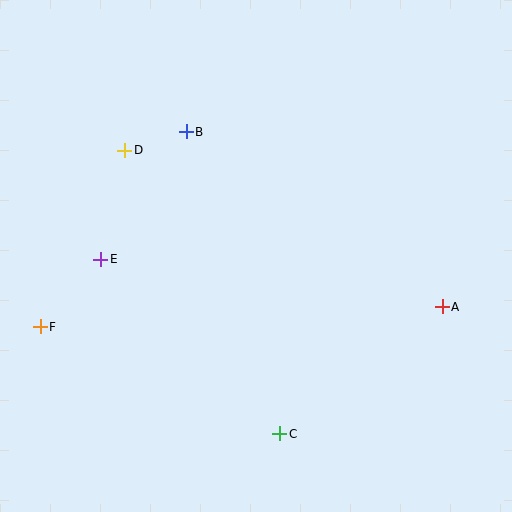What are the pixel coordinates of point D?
Point D is at (125, 150).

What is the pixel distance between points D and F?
The distance between D and F is 196 pixels.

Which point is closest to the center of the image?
Point B at (186, 132) is closest to the center.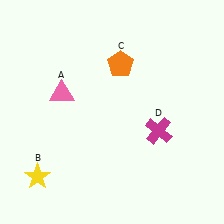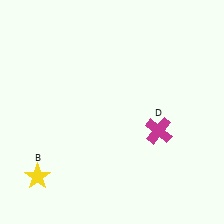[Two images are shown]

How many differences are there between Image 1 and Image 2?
There are 2 differences between the two images.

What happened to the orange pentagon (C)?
The orange pentagon (C) was removed in Image 2. It was in the top-right area of Image 1.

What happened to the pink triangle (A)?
The pink triangle (A) was removed in Image 2. It was in the top-left area of Image 1.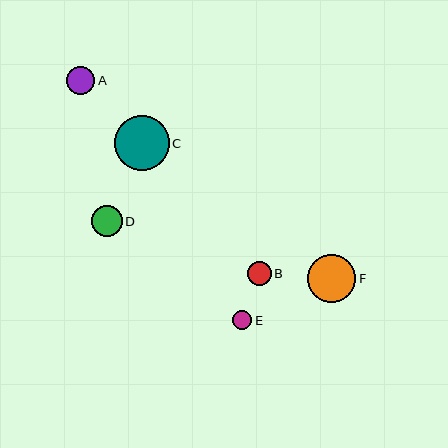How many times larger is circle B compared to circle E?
Circle B is approximately 1.3 times the size of circle E.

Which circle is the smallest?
Circle E is the smallest with a size of approximately 19 pixels.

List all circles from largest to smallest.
From largest to smallest: C, F, D, A, B, E.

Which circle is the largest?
Circle C is the largest with a size of approximately 55 pixels.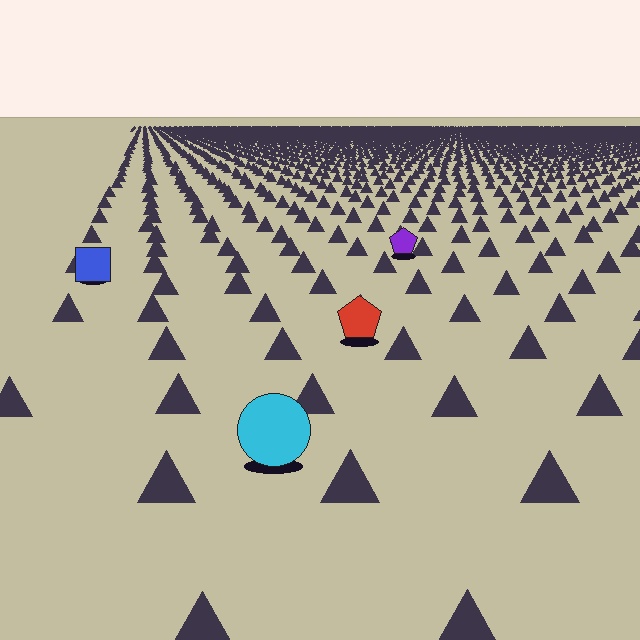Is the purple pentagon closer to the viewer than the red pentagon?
No. The red pentagon is closer — you can tell from the texture gradient: the ground texture is coarser near it.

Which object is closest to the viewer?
The cyan circle is closest. The texture marks near it are larger and more spread out.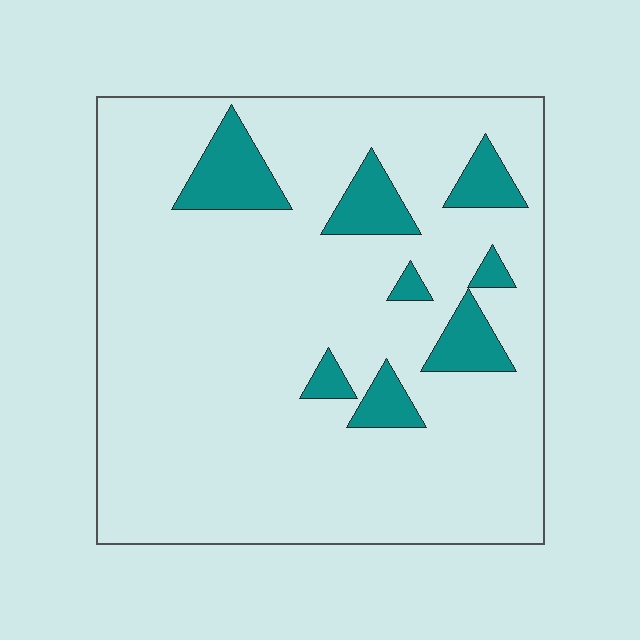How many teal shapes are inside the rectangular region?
8.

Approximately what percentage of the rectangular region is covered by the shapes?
Approximately 10%.